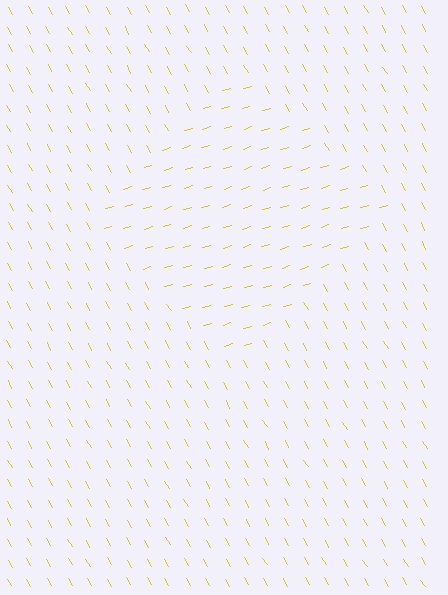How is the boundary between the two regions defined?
The boundary is defined purely by a change in line orientation (approximately 77 degrees difference). All lines are the same color and thickness.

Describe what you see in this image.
The image is filled with small yellow line segments. A diamond region in the image has lines oriented differently from the surrounding lines, creating a visible texture boundary.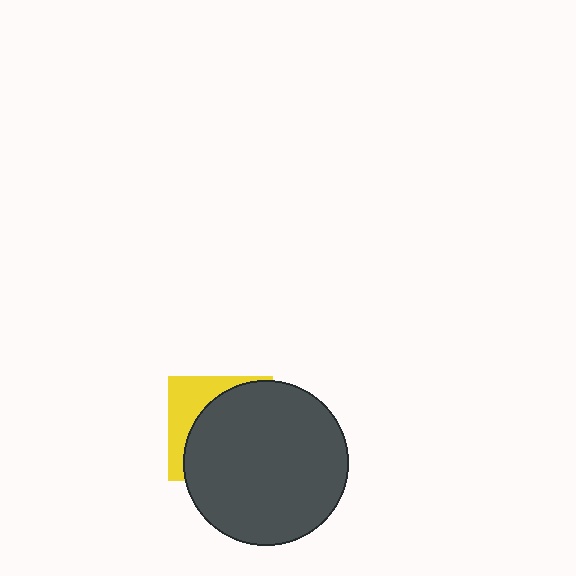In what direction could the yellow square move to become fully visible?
The yellow square could move toward the upper-left. That would shift it out from behind the dark gray circle entirely.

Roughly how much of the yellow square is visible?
A small part of it is visible (roughly 32%).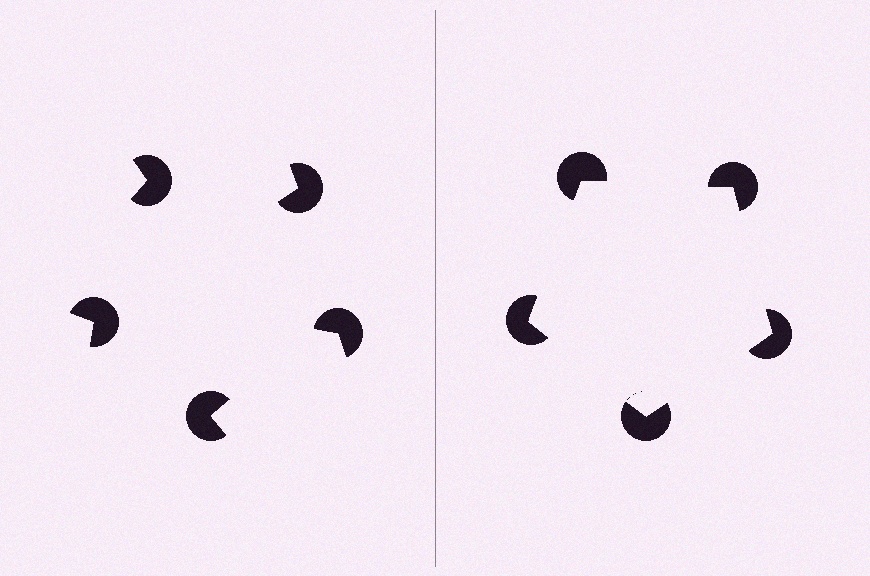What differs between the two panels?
The pac-man discs are positioned identically on both sides; only the wedge orientations differ. On the right they align to a pentagon; on the left they are misaligned.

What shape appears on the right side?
An illusory pentagon.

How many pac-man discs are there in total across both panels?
10 — 5 on each side.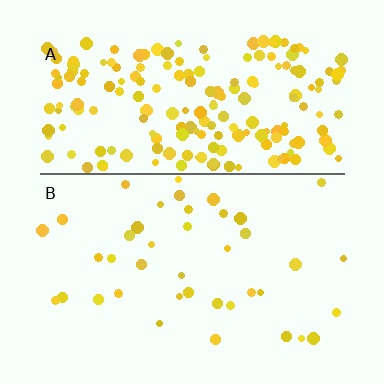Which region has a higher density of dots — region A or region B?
A (the top).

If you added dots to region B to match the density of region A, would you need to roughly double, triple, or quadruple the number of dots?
Approximately quadruple.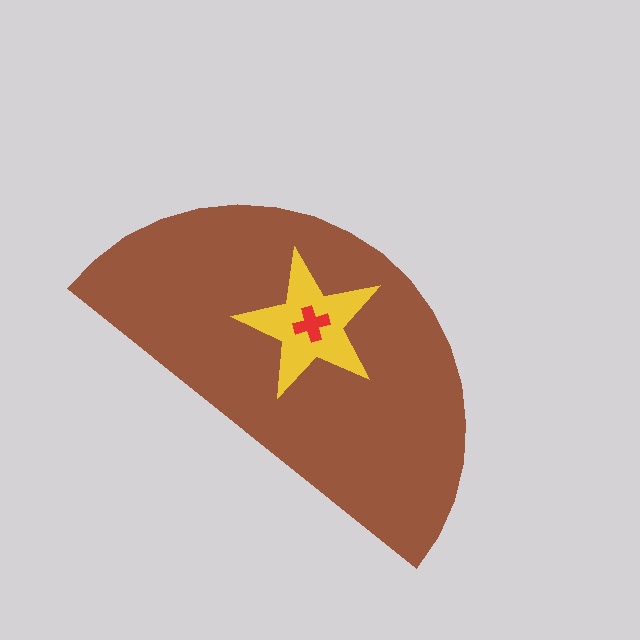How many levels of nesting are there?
3.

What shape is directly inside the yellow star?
The red cross.